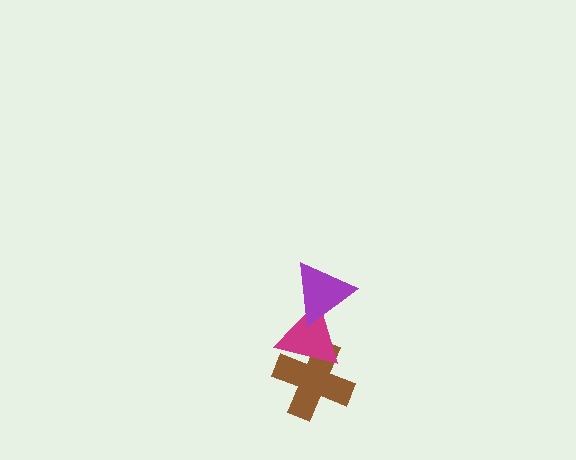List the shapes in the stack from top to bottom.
From top to bottom: the purple triangle, the magenta triangle, the brown cross.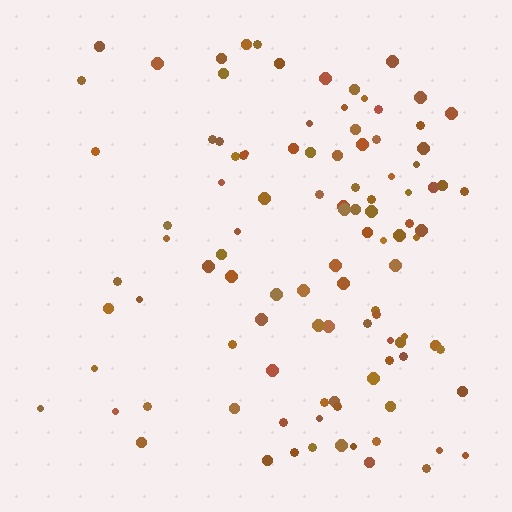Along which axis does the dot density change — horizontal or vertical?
Horizontal.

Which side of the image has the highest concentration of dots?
The right.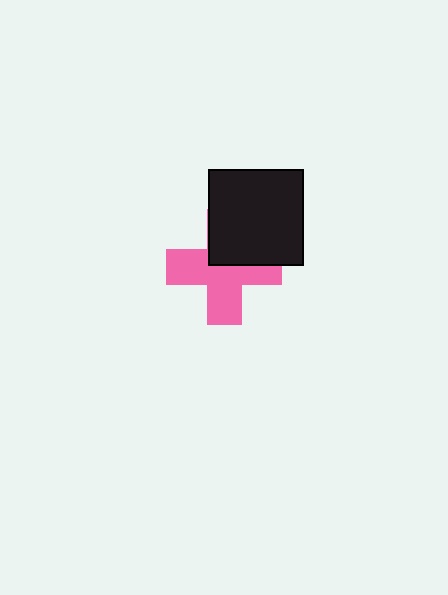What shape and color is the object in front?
The object in front is a black rectangle.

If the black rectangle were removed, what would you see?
You would see the complete pink cross.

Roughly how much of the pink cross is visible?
About half of it is visible (roughly 63%).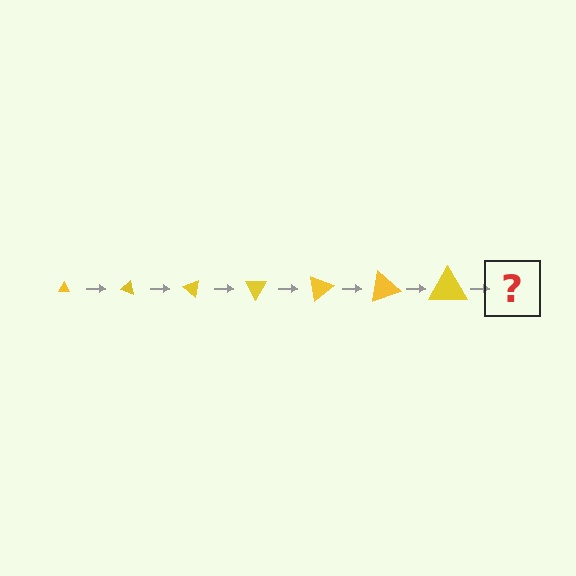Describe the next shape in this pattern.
It should be a triangle, larger than the previous one and rotated 140 degrees from the start.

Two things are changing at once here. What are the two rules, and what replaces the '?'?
The two rules are that the triangle grows larger each step and it rotates 20 degrees each step. The '?' should be a triangle, larger than the previous one and rotated 140 degrees from the start.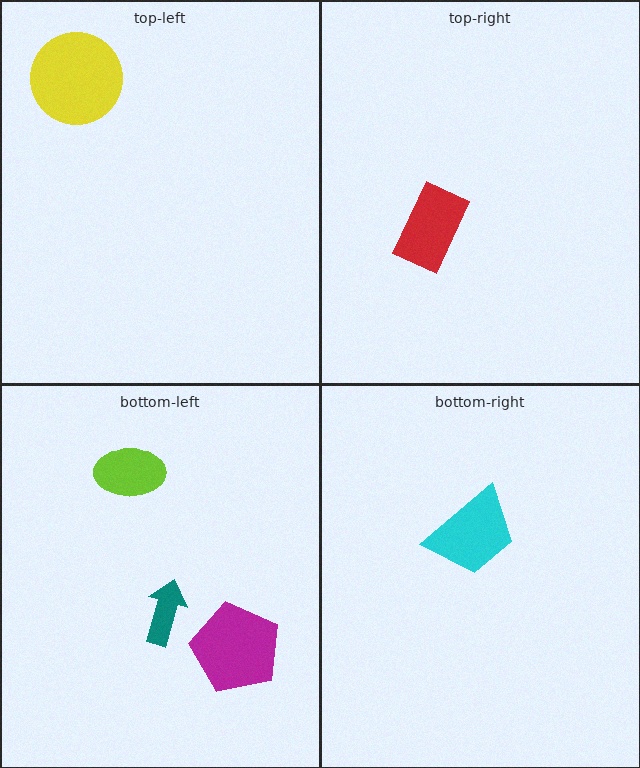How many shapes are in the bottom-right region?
1.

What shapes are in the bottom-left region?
The lime ellipse, the magenta pentagon, the teal arrow.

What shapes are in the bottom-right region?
The cyan trapezoid.